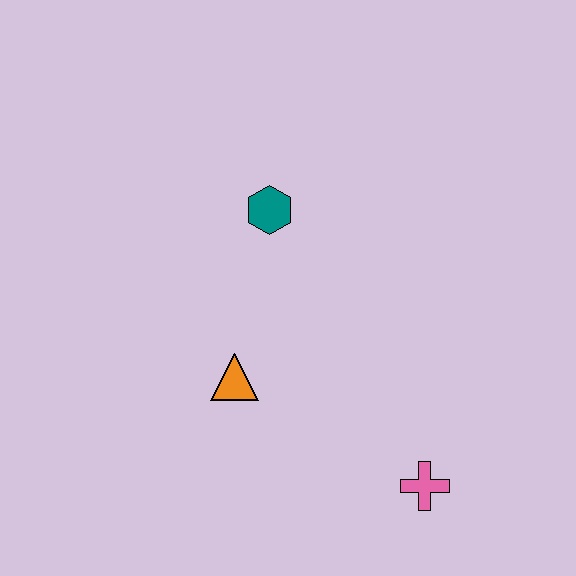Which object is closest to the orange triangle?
The teal hexagon is closest to the orange triangle.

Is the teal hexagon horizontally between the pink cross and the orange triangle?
Yes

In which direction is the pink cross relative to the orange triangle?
The pink cross is to the right of the orange triangle.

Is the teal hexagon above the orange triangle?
Yes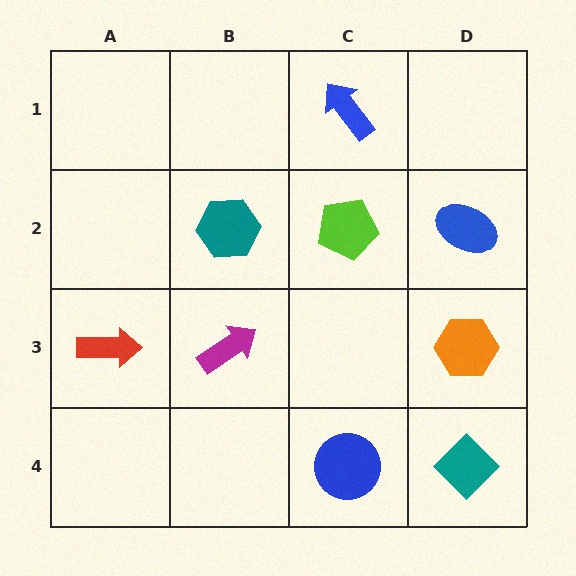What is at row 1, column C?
A blue arrow.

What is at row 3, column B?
A magenta arrow.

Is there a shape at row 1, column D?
No, that cell is empty.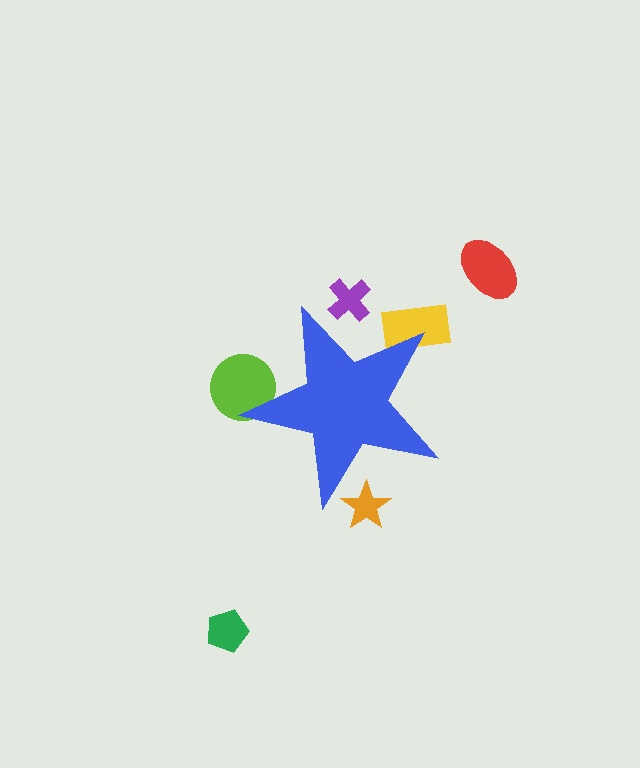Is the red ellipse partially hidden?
No, the red ellipse is fully visible.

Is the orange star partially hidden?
Yes, the orange star is partially hidden behind the blue star.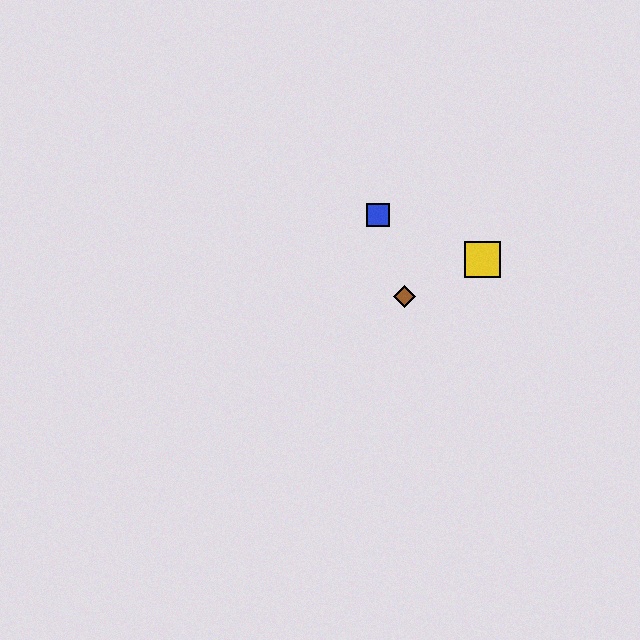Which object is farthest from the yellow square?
The blue square is farthest from the yellow square.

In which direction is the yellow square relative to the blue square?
The yellow square is to the right of the blue square.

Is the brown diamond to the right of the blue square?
Yes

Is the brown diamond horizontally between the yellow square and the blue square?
Yes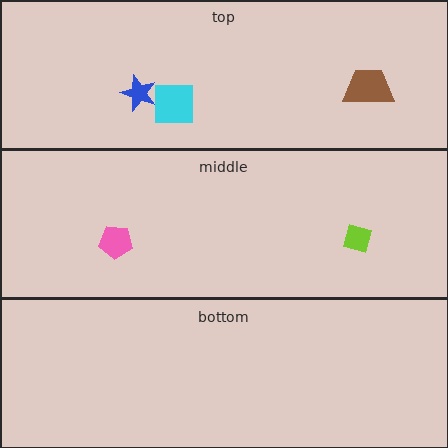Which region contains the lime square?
The middle region.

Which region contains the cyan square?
The top region.